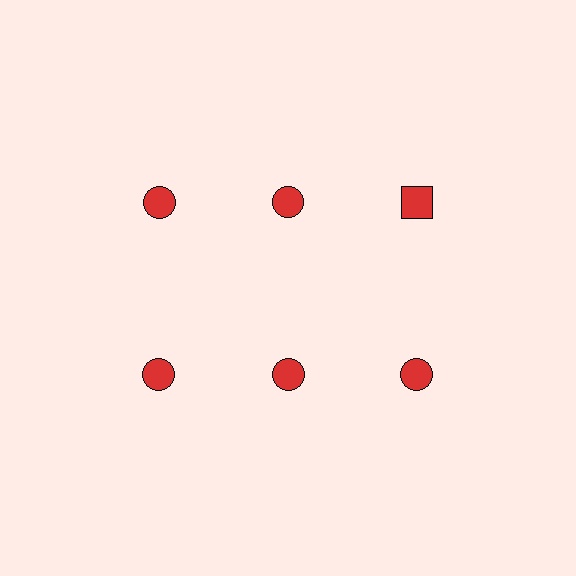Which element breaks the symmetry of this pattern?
The red square in the top row, center column breaks the symmetry. All other shapes are red circles.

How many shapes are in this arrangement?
There are 6 shapes arranged in a grid pattern.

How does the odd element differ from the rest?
It has a different shape: square instead of circle.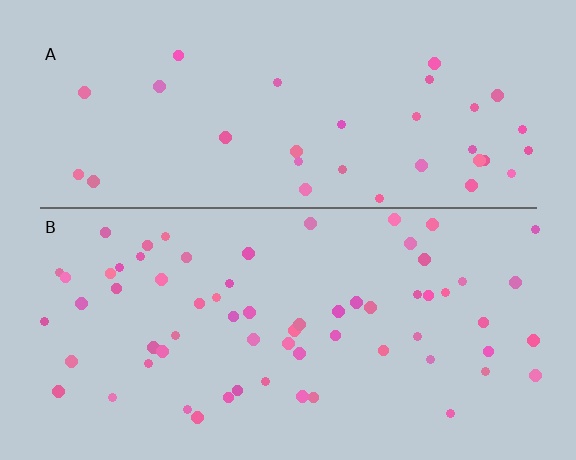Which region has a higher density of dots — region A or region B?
B (the bottom).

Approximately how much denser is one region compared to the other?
Approximately 1.9× — region B over region A.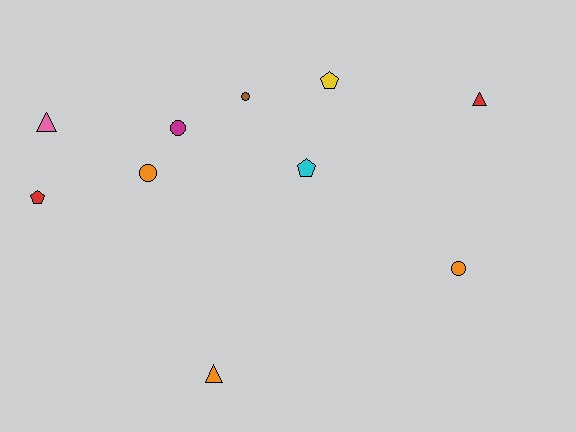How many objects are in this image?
There are 10 objects.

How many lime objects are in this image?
There are no lime objects.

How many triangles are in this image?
There are 3 triangles.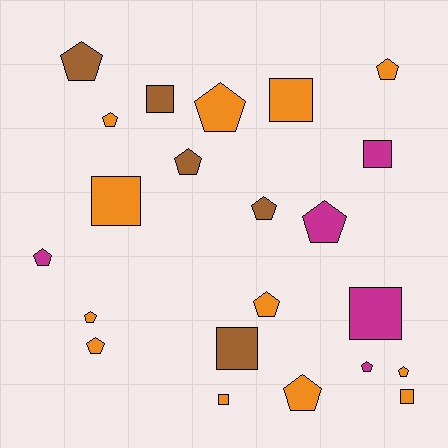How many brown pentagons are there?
There are 3 brown pentagons.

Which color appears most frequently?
Orange, with 12 objects.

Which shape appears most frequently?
Pentagon, with 14 objects.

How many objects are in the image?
There are 22 objects.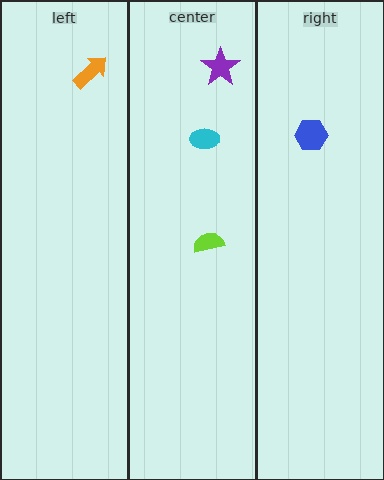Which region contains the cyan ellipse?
The center region.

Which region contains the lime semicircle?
The center region.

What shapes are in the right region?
The blue hexagon.